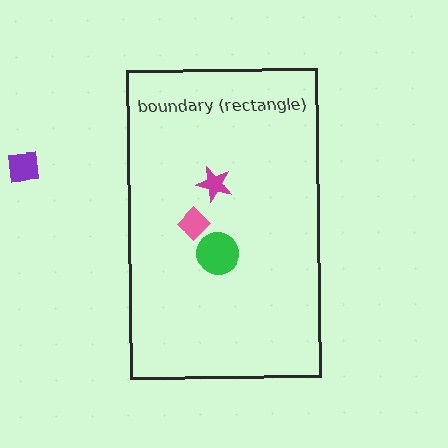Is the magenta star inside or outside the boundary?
Inside.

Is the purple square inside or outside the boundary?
Outside.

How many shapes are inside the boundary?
3 inside, 1 outside.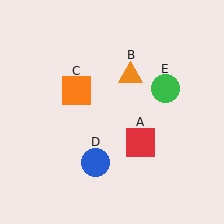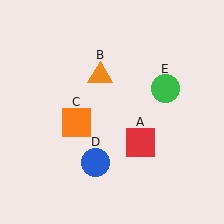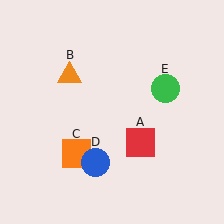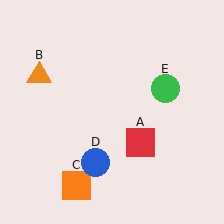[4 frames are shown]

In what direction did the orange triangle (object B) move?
The orange triangle (object B) moved left.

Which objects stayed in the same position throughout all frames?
Red square (object A) and blue circle (object D) and green circle (object E) remained stationary.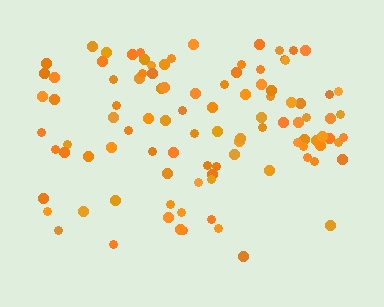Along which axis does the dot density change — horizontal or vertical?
Vertical.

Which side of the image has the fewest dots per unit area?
The bottom.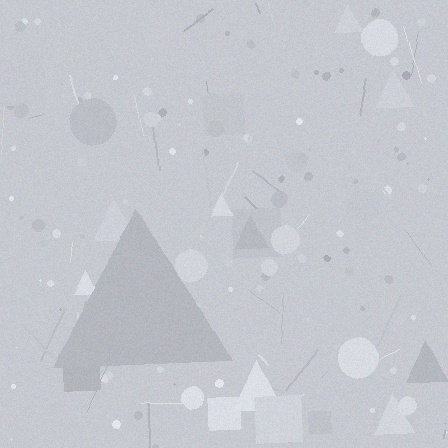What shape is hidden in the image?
A triangle is hidden in the image.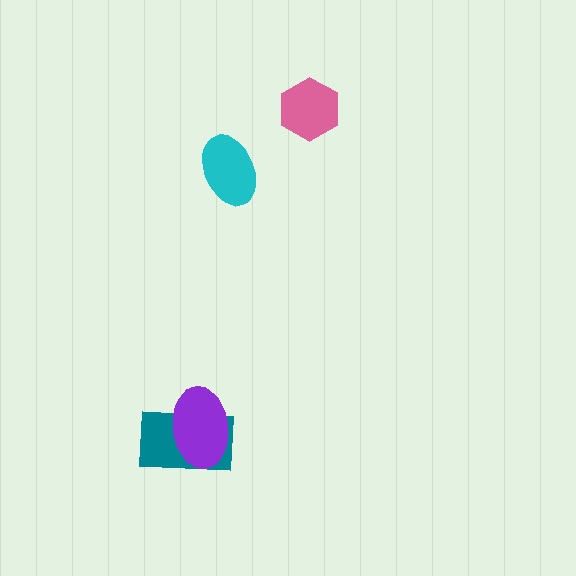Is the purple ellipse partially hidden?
No, no other shape covers it.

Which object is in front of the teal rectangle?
The purple ellipse is in front of the teal rectangle.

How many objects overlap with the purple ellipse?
1 object overlaps with the purple ellipse.